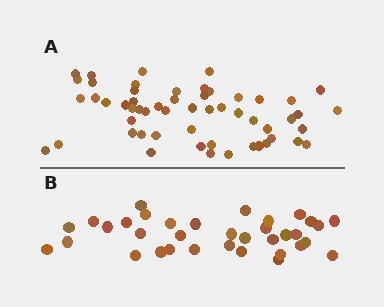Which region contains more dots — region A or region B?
Region A (the top region) has more dots.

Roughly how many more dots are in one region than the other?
Region A has approximately 20 more dots than region B.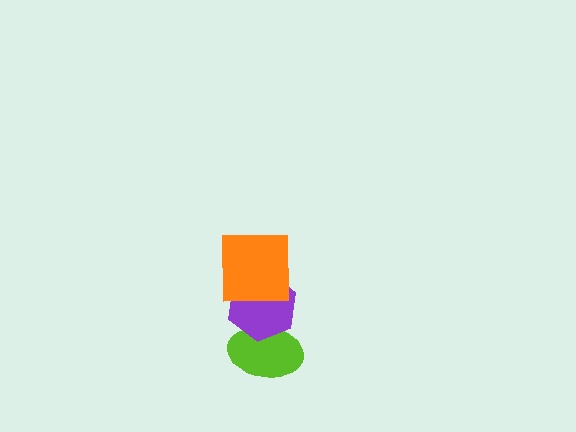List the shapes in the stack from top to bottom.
From top to bottom: the orange square, the purple hexagon, the lime ellipse.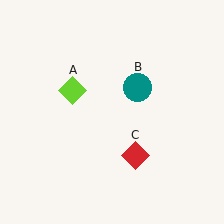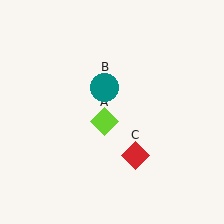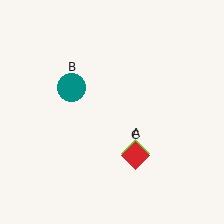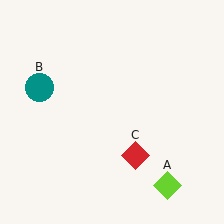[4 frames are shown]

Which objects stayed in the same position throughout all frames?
Red diamond (object C) remained stationary.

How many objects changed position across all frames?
2 objects changed position: lime diamond (object A), teal circle (object B).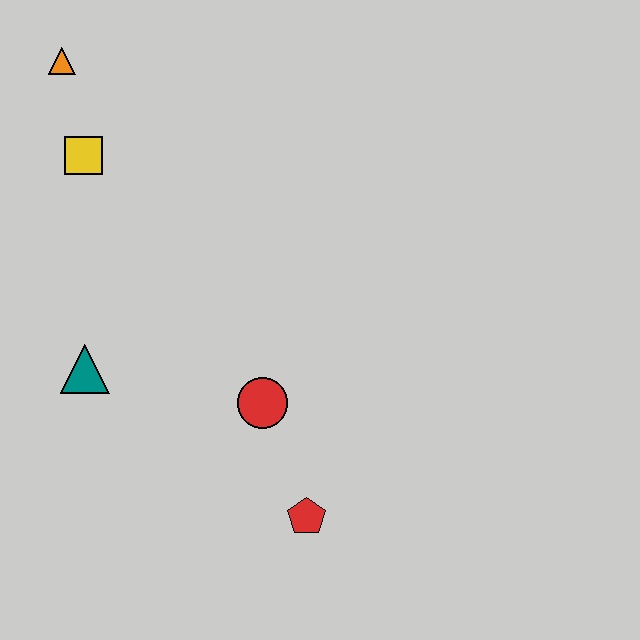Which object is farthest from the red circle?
The orange triangle is farthest from the red circle.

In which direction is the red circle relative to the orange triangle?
The red circle is below the orange triangle.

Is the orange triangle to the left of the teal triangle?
Yes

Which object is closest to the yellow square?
The orange triangle is closest to the yellow square.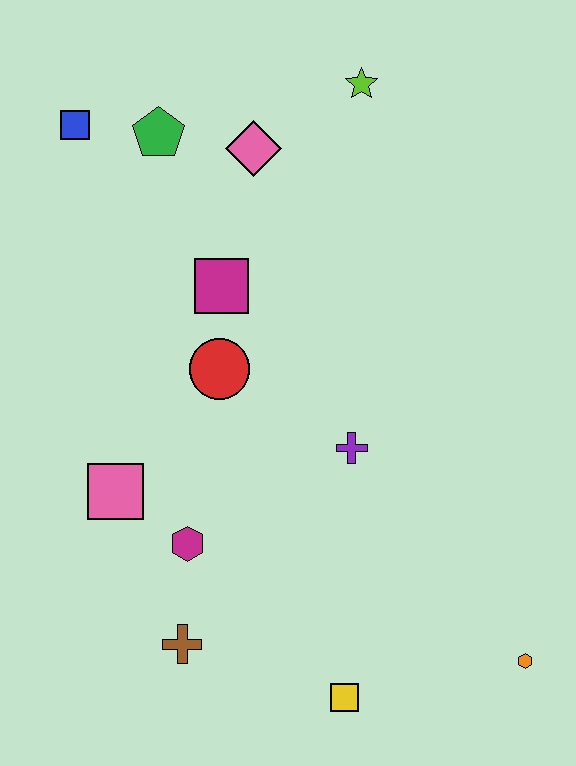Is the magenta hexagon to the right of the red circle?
No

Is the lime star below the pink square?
No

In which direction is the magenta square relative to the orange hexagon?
The magenta square is above the orange hexagon.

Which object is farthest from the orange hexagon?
The blue square is farthest from the orange hexagon.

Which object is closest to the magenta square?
The red circle is closest to the magenta square.